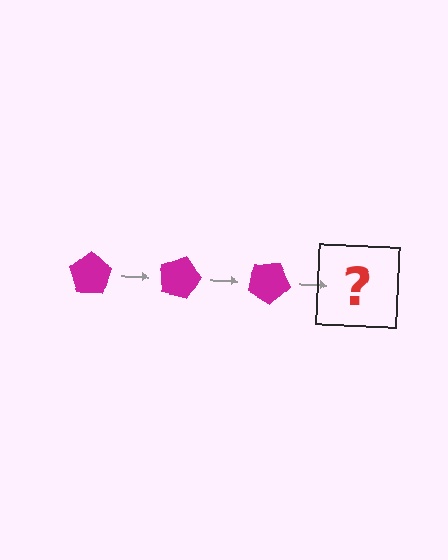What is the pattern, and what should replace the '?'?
The pattern is that the pentagon rotates 15 degrees each step. The '?' should be a magenta pentagon rotated 45 degrees.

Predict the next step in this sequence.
The next step is a magenta pentagon rotated 45 degrees.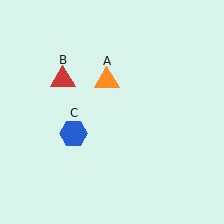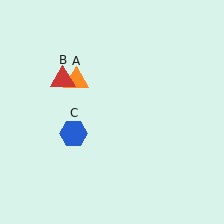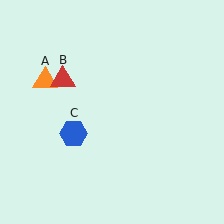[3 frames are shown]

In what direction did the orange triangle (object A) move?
The orange triangle (object A) moved left.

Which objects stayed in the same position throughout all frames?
Red triangle (object B) and blue hexagon (object C) remained stationary.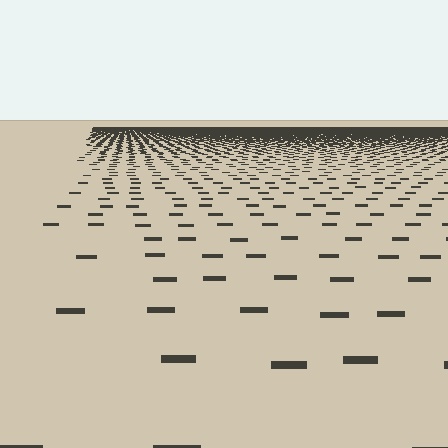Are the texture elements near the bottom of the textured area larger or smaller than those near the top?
Larger. Near the bottom, elements are closer to the viewer and appear at a bigger on-screen size.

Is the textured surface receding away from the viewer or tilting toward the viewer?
The surface is receding away from the viewer. Texture elements get smaller and denser toward the top.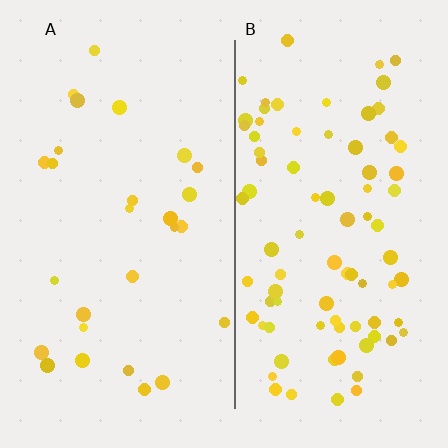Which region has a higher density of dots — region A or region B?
B (the right).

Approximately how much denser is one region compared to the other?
Approximately 3.1× — region B over region A.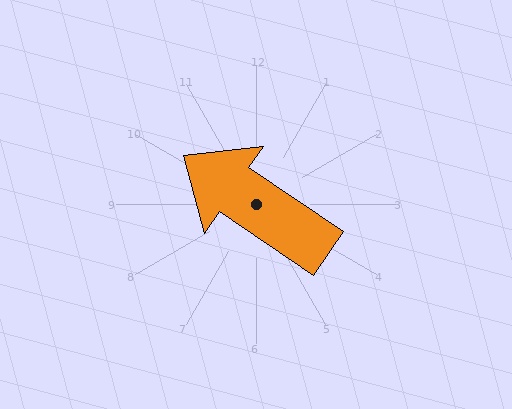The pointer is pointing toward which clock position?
Roughly 10 o'clock.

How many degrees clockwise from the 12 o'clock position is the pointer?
Approximately 304 degrees.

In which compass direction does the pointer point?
Northwest.